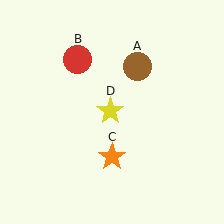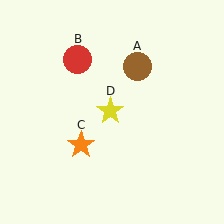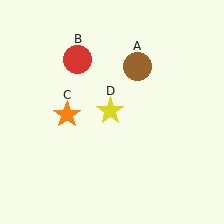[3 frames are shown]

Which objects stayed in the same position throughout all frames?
Brown circle (object A) and red circle (object B) and yellow star (object D) remained stationary.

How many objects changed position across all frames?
1 object changed position: orange star (object C).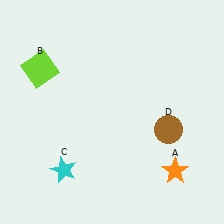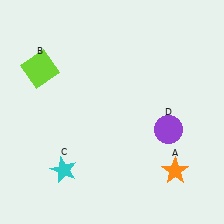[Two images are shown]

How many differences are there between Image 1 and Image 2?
There is 1 difference between the two images.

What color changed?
The circle (D) changed from brown in Image 1 to purple in Image 2.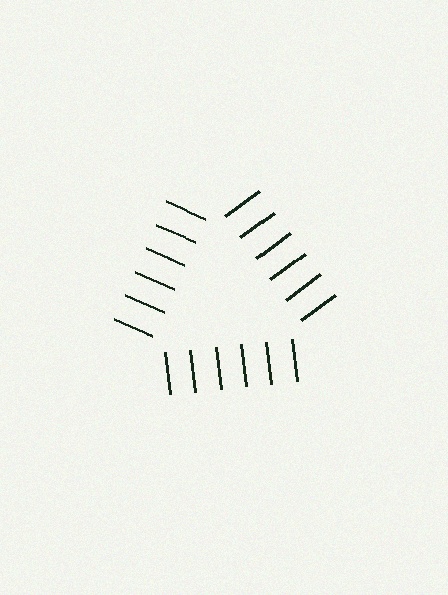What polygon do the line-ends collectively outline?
An illusory triangle — the line segments terminate on its edges but no continuous stroke is drawn.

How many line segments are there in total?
18 — 6 along each of the 3 edges.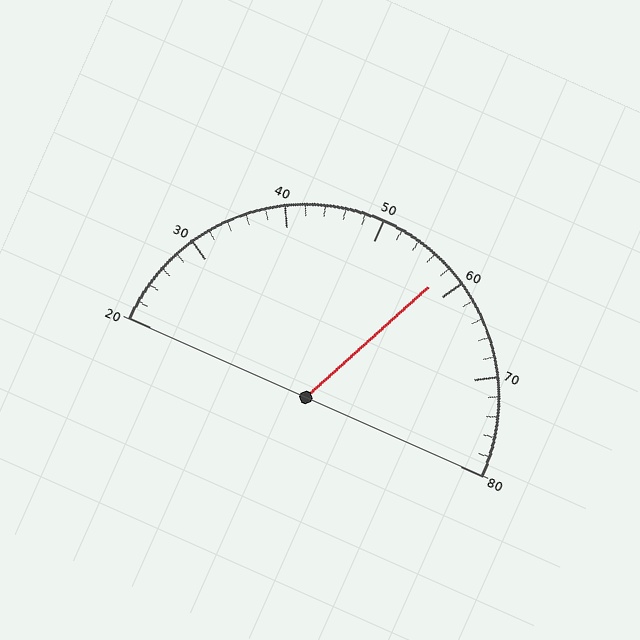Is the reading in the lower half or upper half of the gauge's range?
The reading is in the upper half of the range (20 to 80).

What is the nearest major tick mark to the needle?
The nearest major tick mark is 60.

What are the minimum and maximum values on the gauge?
The gauge ranges from 20 to 80.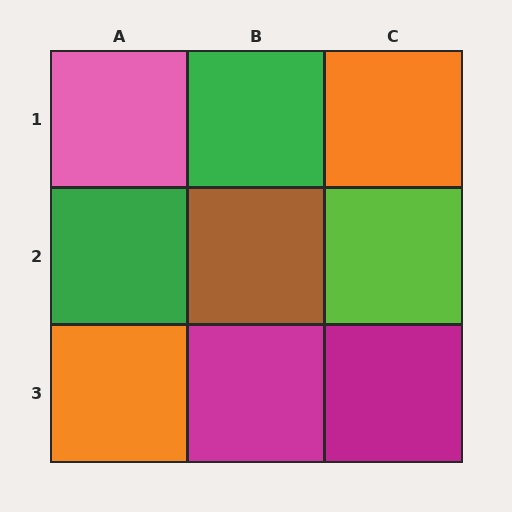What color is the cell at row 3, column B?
Magenta.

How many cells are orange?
2 cells are orange.